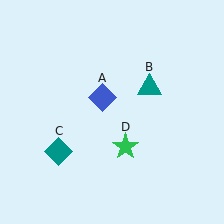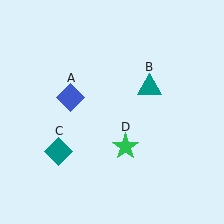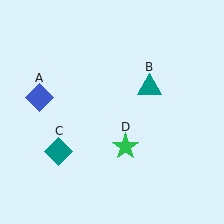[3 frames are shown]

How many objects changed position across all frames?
1 object changed position: blue diamond (object A).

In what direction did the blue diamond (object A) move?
The blue diamond (object A) moved left.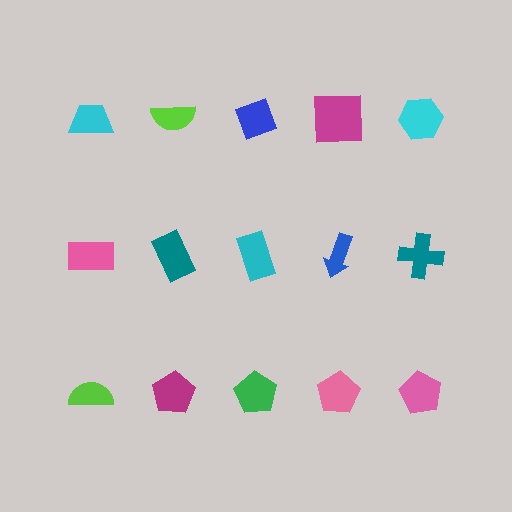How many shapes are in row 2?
5 shapes.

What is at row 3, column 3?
A green pentagon.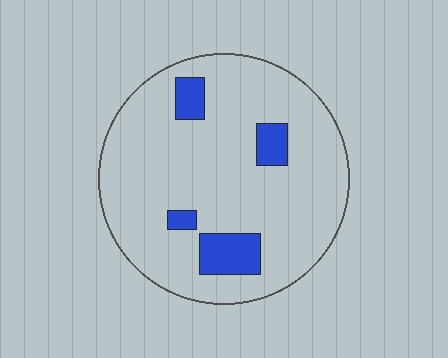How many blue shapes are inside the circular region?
4.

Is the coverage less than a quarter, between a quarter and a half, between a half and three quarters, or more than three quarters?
Less than a quarter.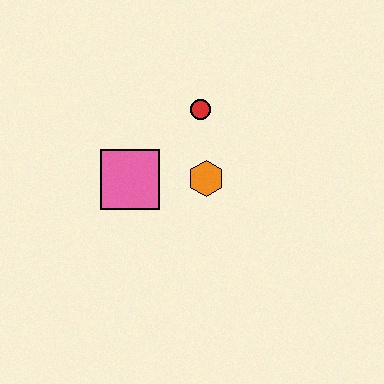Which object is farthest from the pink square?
The red circle is farthest from the pink square.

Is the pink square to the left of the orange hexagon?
Yes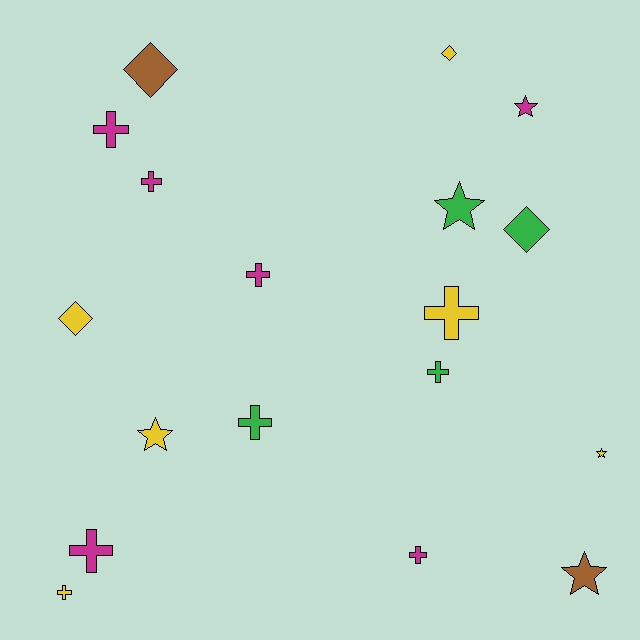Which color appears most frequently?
Magenta, with 6 objects.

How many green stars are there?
There is 1 green star.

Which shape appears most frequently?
Cross, with 9 objects.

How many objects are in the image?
There are 18 objects.